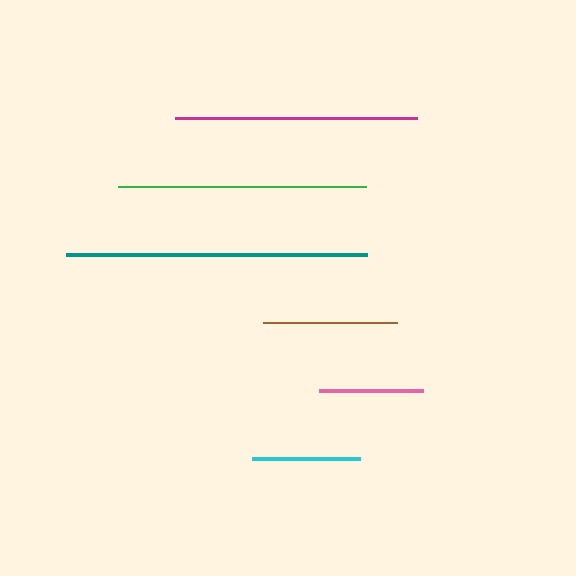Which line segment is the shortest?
The pink line is the shortest at approximately 105 pixels.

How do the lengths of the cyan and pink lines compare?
The cyan and pink lines are approximately the same length.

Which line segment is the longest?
The teal line is the longest at approximately 301 pixels.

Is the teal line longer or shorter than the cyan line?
The teal line is longer than the cyan line.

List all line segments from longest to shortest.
From longest to shortest: teal, green, magenta, brown, cyan, pink.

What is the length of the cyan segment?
The cyan segment is approximately 108 pixels long.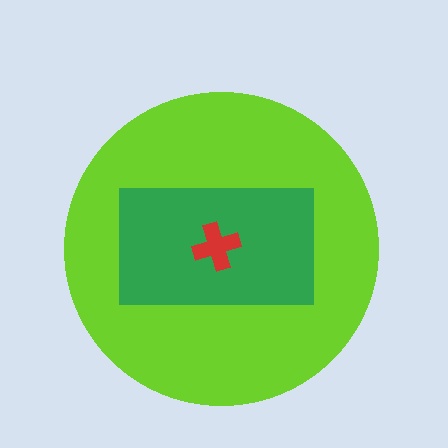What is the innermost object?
The red cross.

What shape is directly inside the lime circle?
The green rectangle.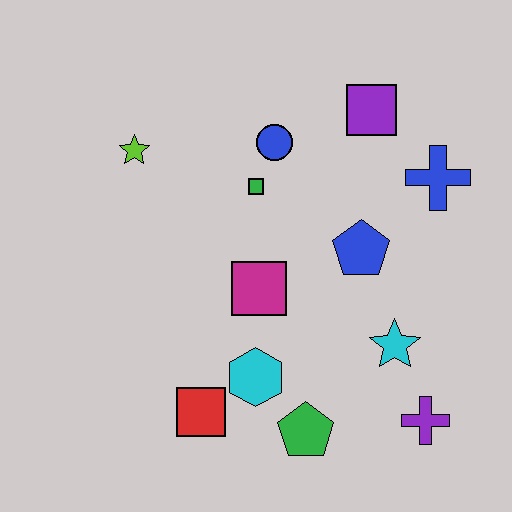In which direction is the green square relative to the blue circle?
The green square is below the blue circle.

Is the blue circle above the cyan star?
Yes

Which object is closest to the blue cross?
The purple square is closest to the blue cross.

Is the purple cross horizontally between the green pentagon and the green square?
No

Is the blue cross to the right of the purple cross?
Yes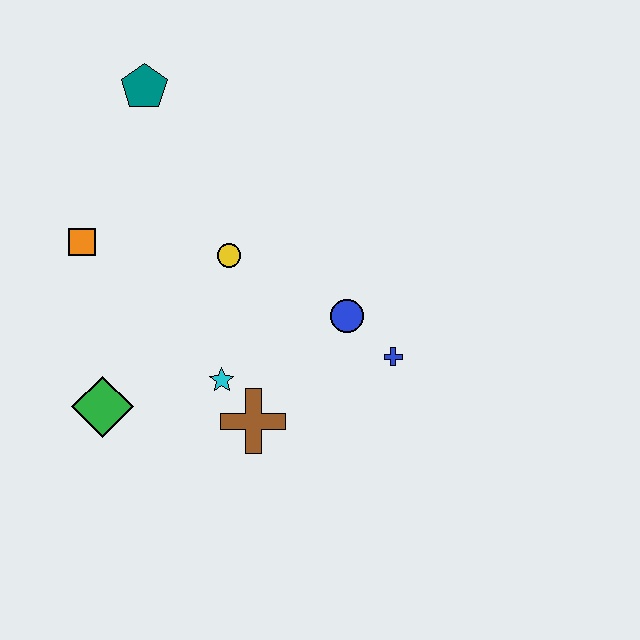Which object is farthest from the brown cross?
The teal pentagon is farthest from the brown cross.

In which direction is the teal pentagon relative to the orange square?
The teal pentagon is above the orange square.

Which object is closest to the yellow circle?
The cyan star is closest to the yellow circle.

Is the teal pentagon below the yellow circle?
No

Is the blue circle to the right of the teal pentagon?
Yes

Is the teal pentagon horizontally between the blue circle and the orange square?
Yes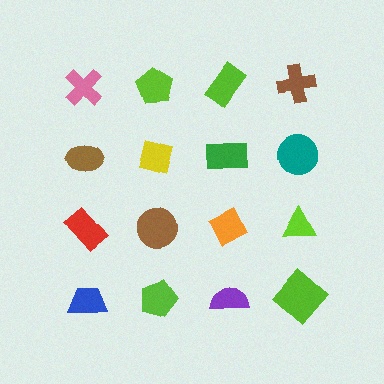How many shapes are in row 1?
4 shapes.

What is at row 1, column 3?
A lime rectangle.